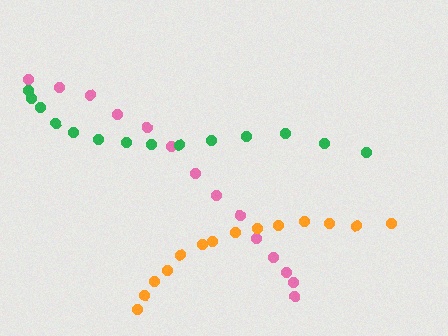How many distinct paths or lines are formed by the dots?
There are 3 distinct paths.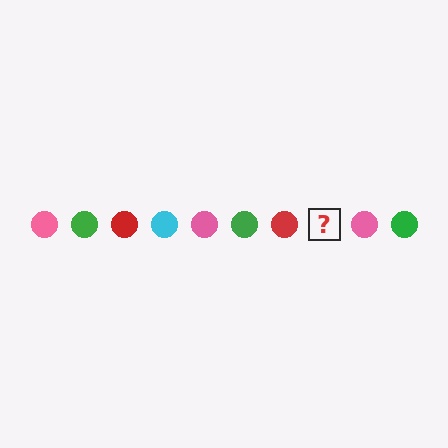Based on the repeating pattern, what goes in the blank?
The blank should be a cyan circle.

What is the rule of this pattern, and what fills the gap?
The rule is that the pattern cycles through pink, green, red, cyan circles. The gap should be filled with a cyan circle.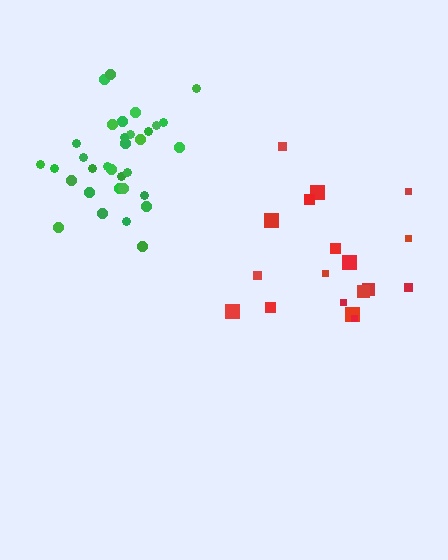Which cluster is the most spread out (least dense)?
Red.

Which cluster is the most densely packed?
Green.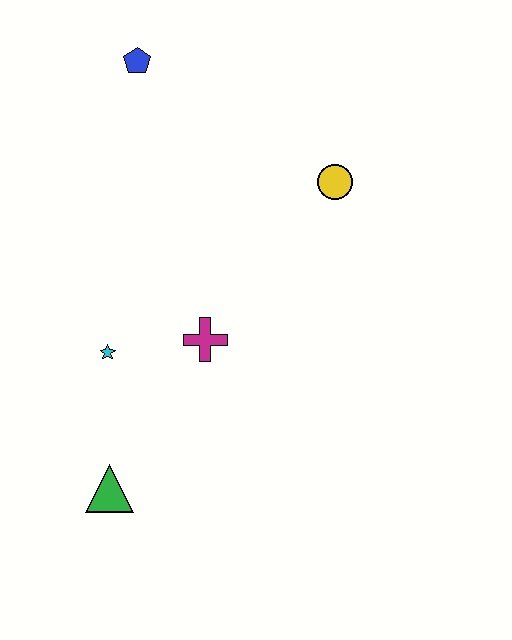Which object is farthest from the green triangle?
The blue pentagon is farthest from the green triangle.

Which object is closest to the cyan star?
The magenta cross is closest to the cyan star.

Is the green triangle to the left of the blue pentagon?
Yes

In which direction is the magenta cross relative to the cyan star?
The magenta cross is to the right of the cyan star.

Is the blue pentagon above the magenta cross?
Yes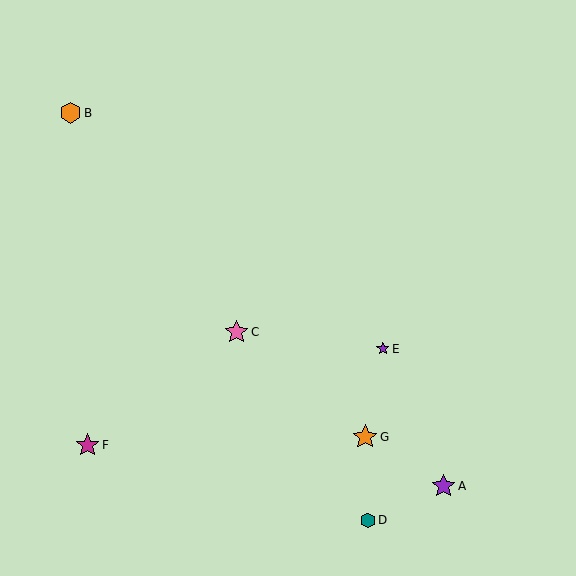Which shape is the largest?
The orange star (labeled G) is the largest.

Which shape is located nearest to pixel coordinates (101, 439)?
The magenta star (labeled F) at (87, 445) is nearest to that location.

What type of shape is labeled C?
Shape C is a pink star.